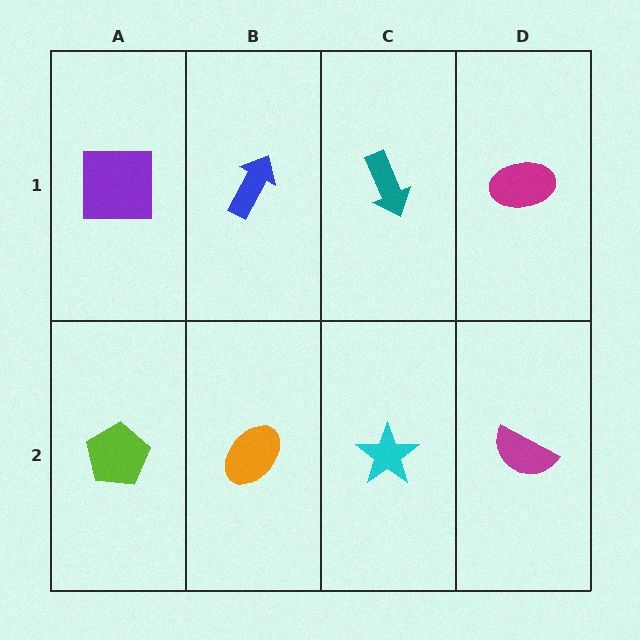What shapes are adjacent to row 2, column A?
A purple square (row 1, column A), an orange ellipse (row 2, column B).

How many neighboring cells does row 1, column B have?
3.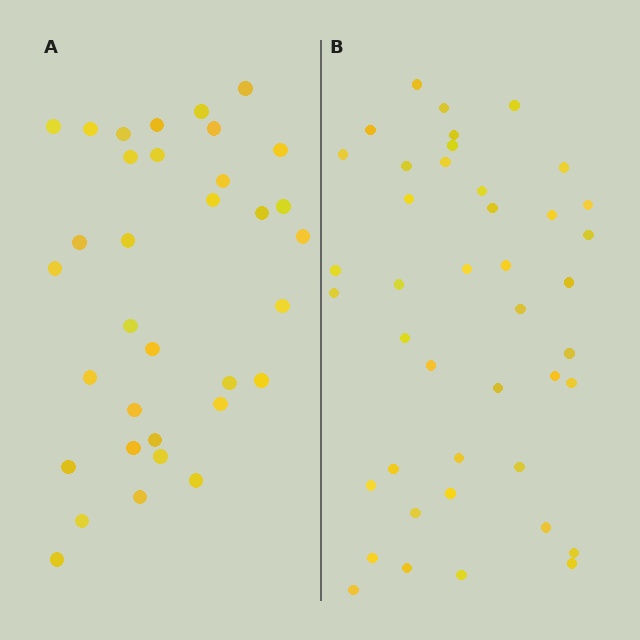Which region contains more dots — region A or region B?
Region B (the right region) has more dots.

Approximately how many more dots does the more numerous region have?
Region B has roughly 8 or so more dots than region A.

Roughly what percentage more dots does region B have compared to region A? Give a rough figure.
About 25% more.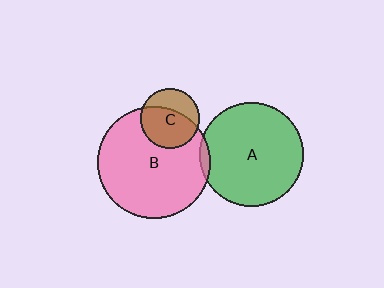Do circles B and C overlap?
Yes.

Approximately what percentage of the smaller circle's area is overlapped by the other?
Approximately 65%.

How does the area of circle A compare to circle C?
Approximately 3.1 times.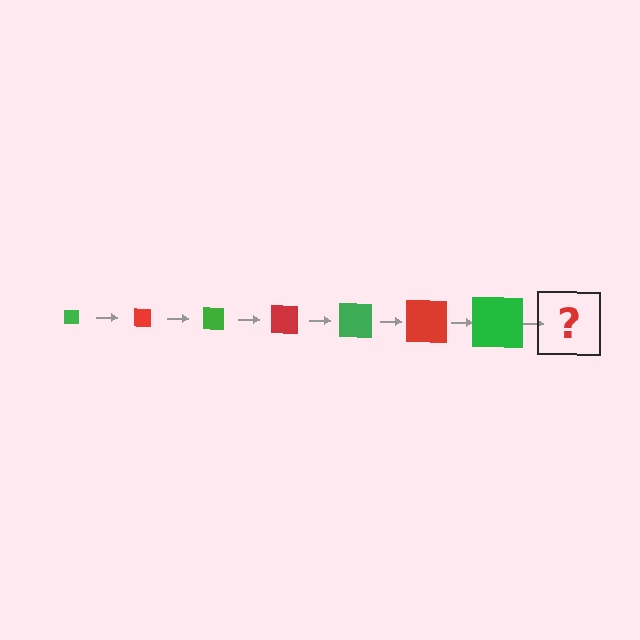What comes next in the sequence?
The next element should be a red square, larger than the previous one.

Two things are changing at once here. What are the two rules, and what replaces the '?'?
The two rules are that the square grows larger each step and the color cycles through green and red. The '?' should be a red square, larger than the previous one.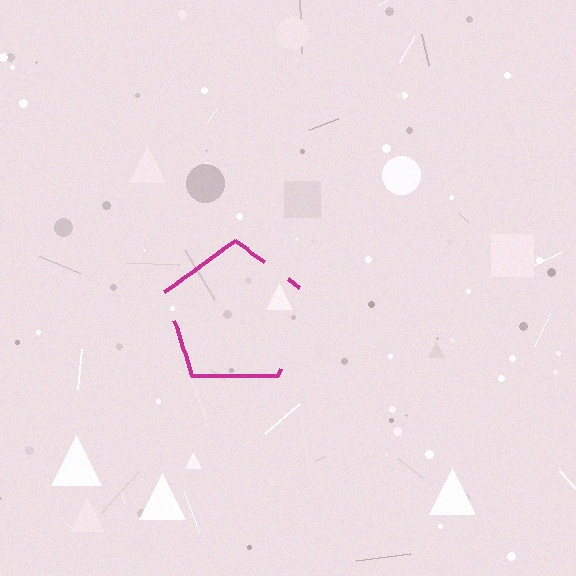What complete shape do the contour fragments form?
The contour fragments form a pentagon.